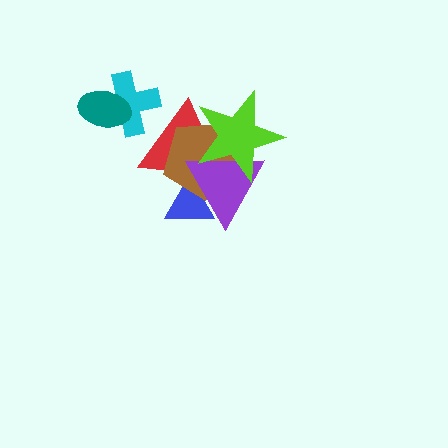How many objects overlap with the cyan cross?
2 objects overlap with the cyan cross.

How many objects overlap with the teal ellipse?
1 object overlaps with the teal ellipse.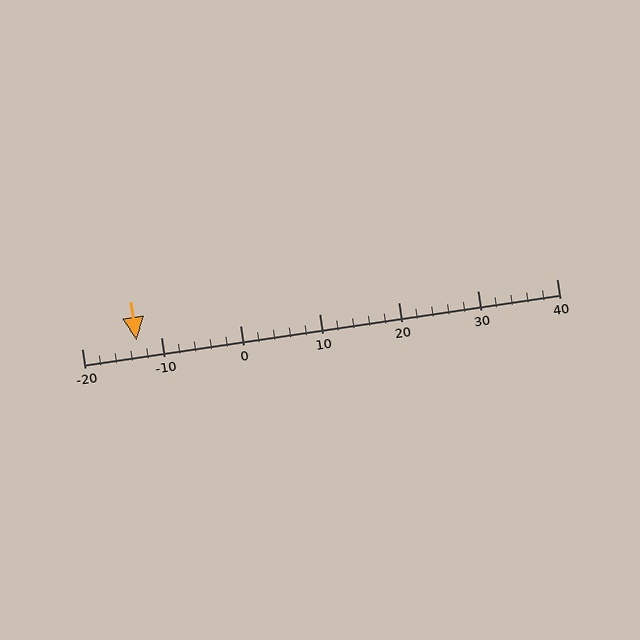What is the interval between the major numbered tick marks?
The major tick marks are spaced 10 units apart.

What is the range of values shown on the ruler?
The ruler shows values from -20 to 40.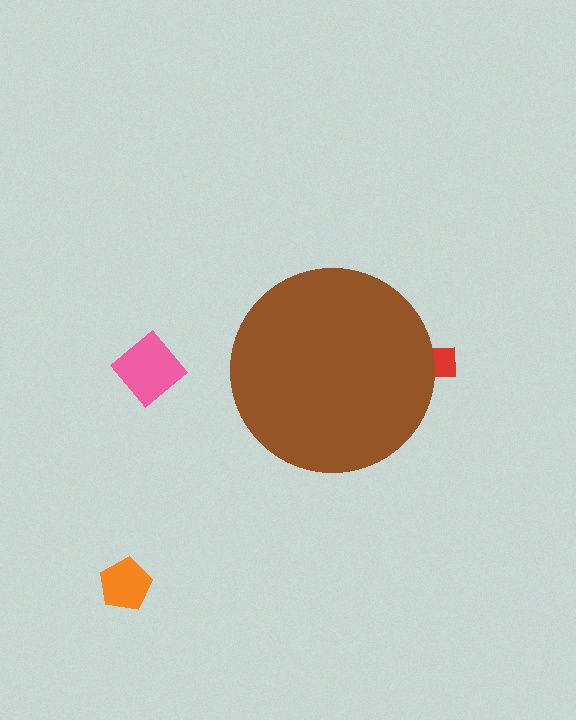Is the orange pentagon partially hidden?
No, the orange pentagon is fully visible.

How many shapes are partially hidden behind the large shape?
1 shape is partially hidden.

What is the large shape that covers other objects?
A brown circle.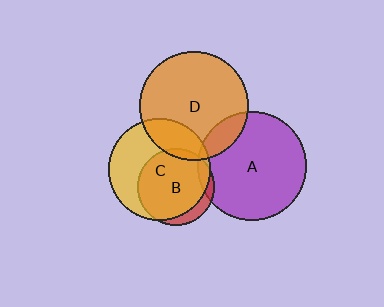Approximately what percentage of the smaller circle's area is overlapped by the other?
Approximately 10%.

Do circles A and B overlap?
Yes.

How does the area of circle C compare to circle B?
Approximately 1.7 times.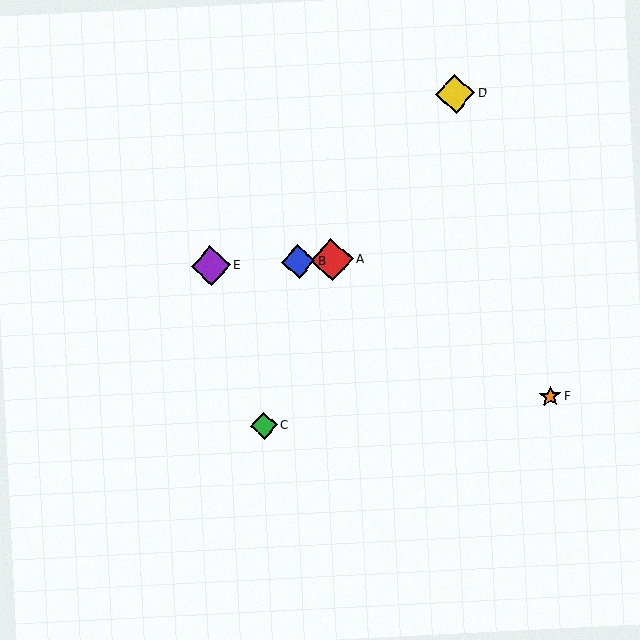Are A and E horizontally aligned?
Yes, both are at y≈260.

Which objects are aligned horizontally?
Objects A, B, E are aligned horizontally.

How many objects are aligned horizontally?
3 objects (A, B, E) are aligned horizontally.